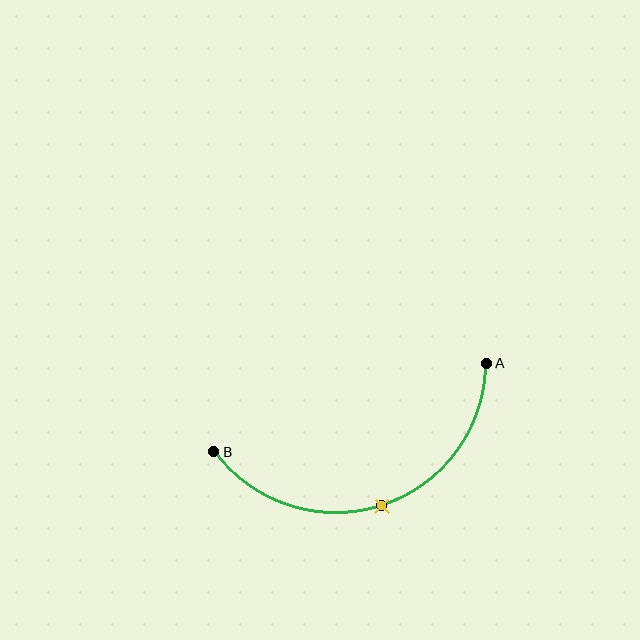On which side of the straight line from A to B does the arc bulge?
The arc bulges below the straight line connecting A and B.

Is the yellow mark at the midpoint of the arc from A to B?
Yes. The yellow mark lies on the arc at equal arc-length from both A and B — it is the arc midpoint.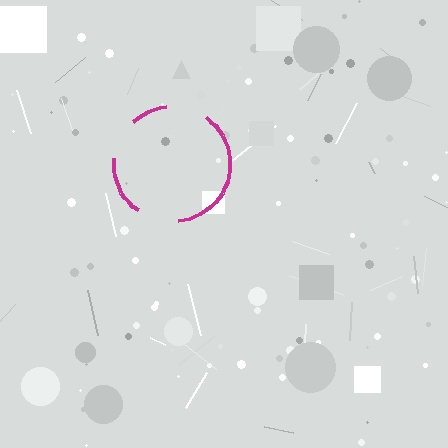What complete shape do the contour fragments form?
The contour fragments form a circle.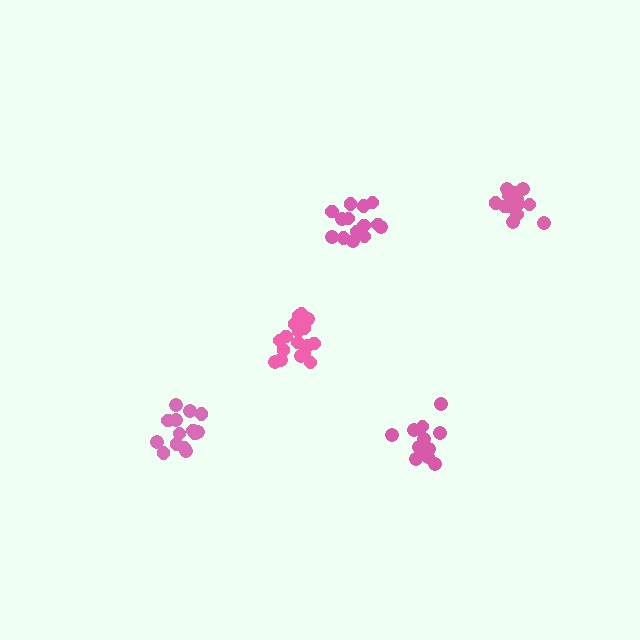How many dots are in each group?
Group 1: 17 dots, Group 2: 16 dots, Group 3: 13 dots, Group 4: 14 dots, Group 5: 16 dots (76 total).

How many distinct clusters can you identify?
There are 5 distinct clusters.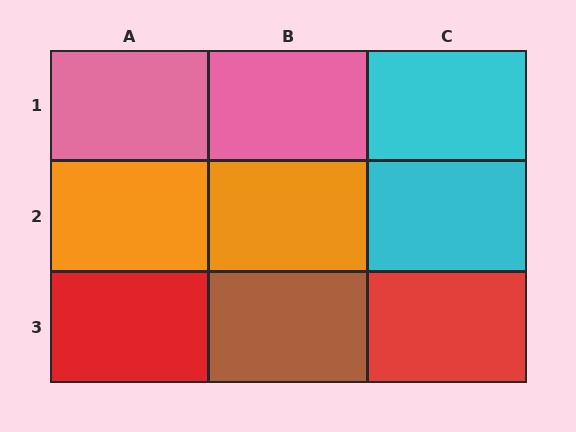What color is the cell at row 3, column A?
Red.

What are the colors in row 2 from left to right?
Orange, orange, cyan.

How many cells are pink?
2 cells are pink.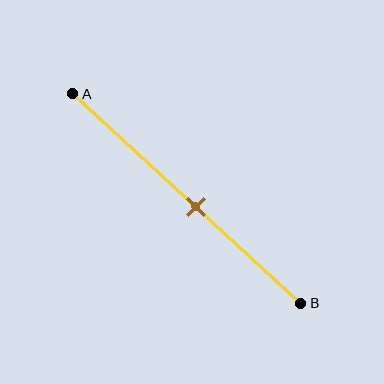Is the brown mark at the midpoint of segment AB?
No, the mark is at about 55% from A, not at the 50% midpoint.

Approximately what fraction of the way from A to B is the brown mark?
The brown mark is approximately 55% of the way from A to B.